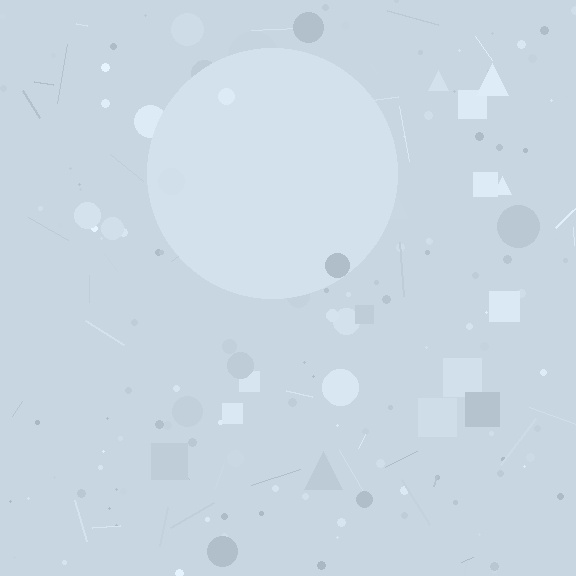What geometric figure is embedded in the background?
A circle is embedded in the background.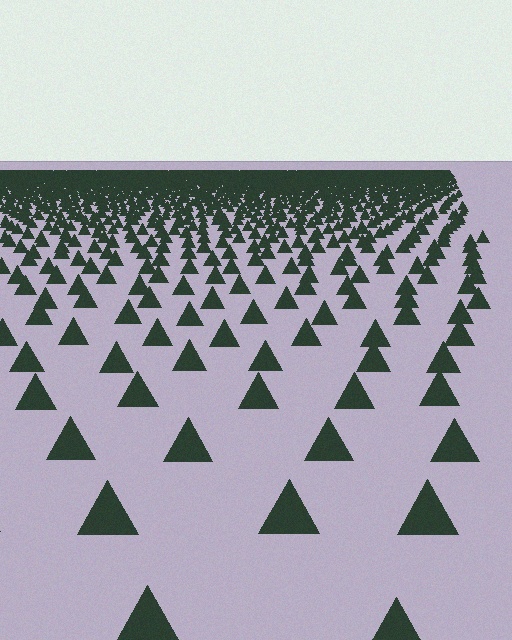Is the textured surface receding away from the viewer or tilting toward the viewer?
The surface is receding away from the viewer. Texture elements get smaller and denser toward the top.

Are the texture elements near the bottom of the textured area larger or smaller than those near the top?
Larger. Near the bottom, elements are closer to the viewer and appear at a bigger on-screen size.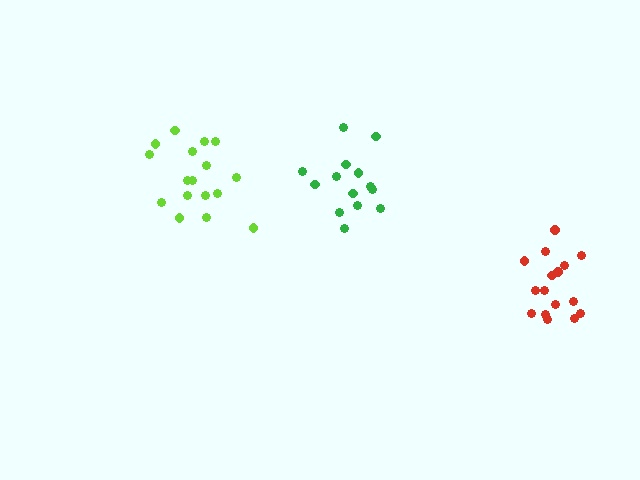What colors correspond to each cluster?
The clusters are colored: green, red, lime.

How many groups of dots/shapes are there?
There are 3 groups.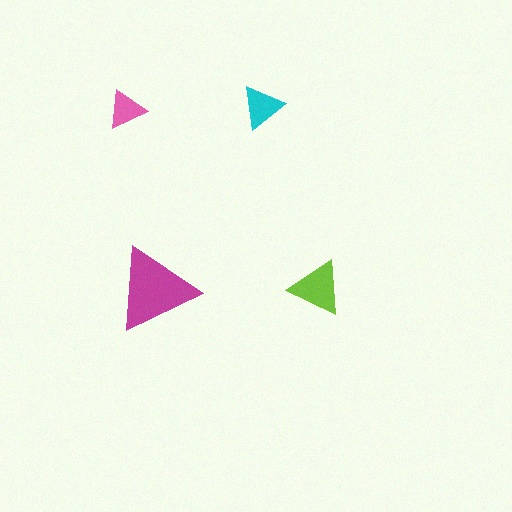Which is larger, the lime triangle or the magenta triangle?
The magenta one.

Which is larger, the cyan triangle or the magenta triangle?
The magenta one.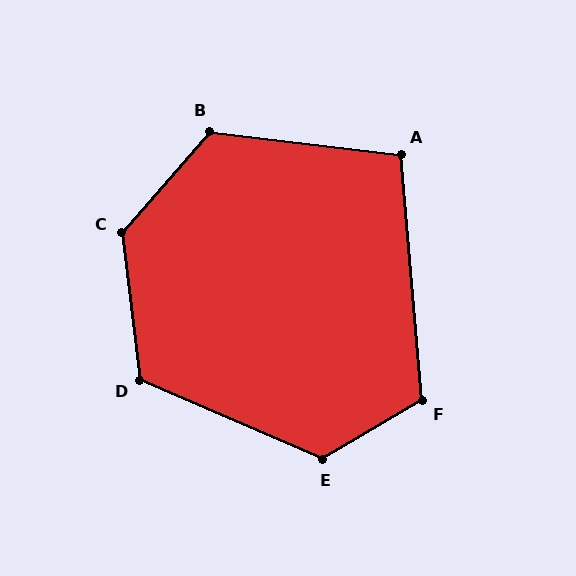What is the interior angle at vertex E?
Approximately 126 degrees (obtuse).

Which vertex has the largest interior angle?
C, at approximately 132 degrees.